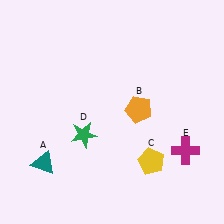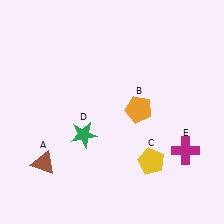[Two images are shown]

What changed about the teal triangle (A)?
In Image 1, A is teal. In Image 2, it changed to brown.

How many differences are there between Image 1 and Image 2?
There is 1 difference between the two images.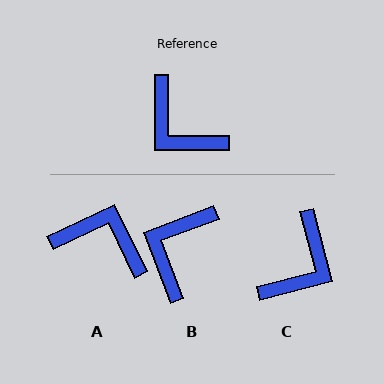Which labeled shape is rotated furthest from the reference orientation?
A, about 154 degrees away.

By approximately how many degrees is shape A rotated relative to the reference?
Approximately 154 degrees clockwise.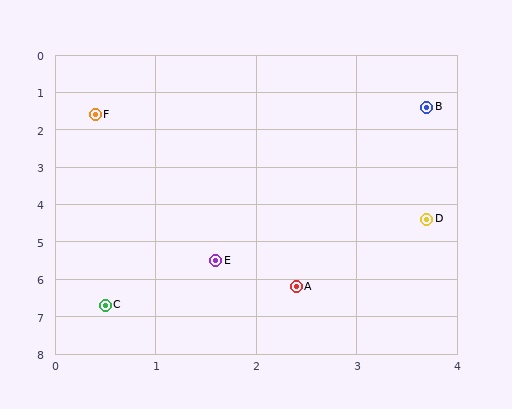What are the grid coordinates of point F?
Point F is at approximately (0.4, 1.6).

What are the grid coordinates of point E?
Point E is at approximately (1.6, 5.5).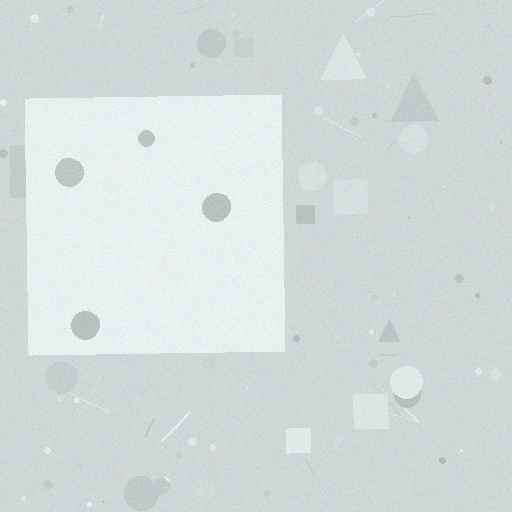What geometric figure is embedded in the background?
A square is embedded in the background.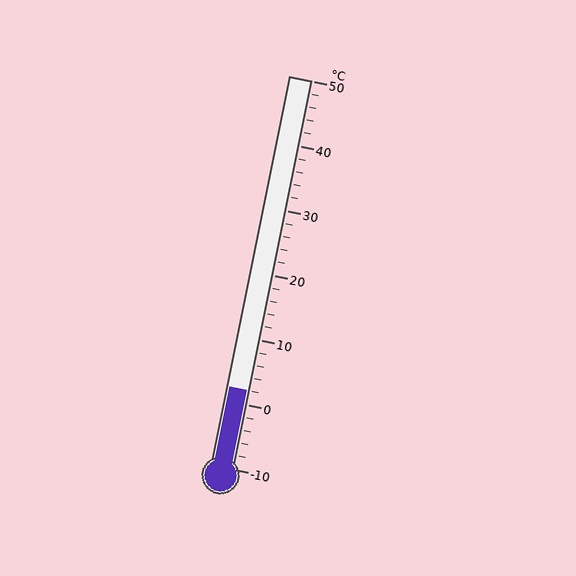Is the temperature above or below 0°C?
The temperature is above 0°C.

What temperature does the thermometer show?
The thermometer shows approximately 2°C.